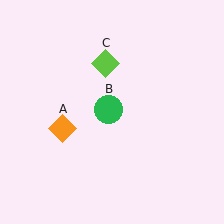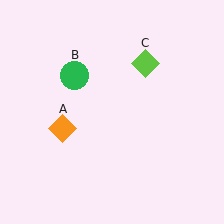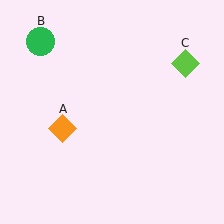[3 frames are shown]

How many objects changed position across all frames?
2 objects changed position: green circle (object B), lime diamond (object C).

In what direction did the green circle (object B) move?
The green circle (object B) moved up and to the left.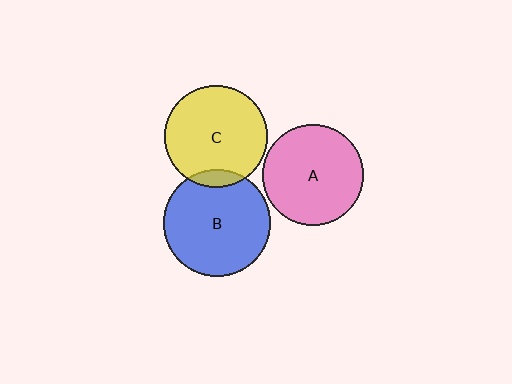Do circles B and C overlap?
Yes.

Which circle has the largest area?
Circle B (blue).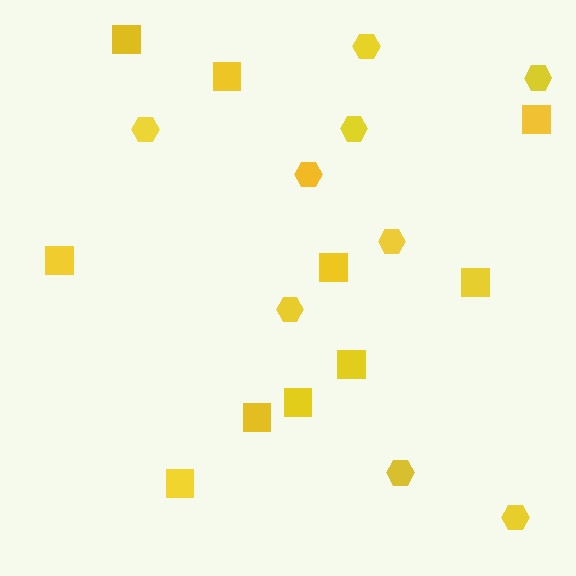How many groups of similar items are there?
There are 2 groups: one group of hexagons (9) and one group of squares (10).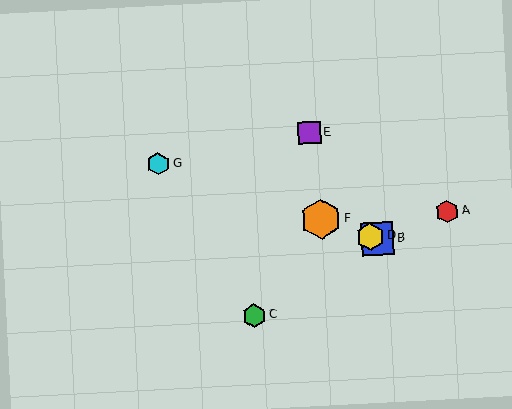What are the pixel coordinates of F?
Object F is at (321, 219).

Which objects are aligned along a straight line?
Objects B, D, F, G are aligned along a straight line.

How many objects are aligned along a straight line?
4 objects (B, D, F, G) are aligned along a straight line.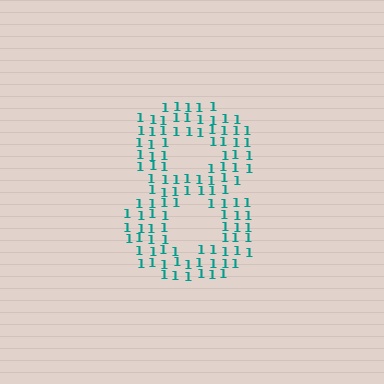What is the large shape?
The large shape is the digit 8.